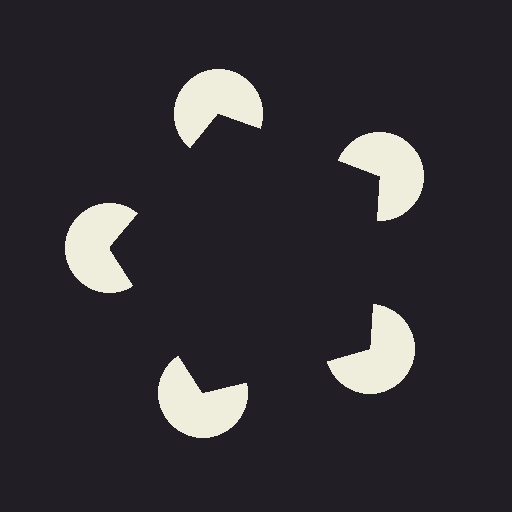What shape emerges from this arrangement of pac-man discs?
An illusory pentagon — its edges are inferred from the aligned wedge cuts in the pac-man discs, not physically drawn.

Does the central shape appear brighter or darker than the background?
It typically appears slightly darker than the background, even though no actual brightness change is drawn.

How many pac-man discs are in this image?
There are 5 — one at each vertex of the illusory pentagon.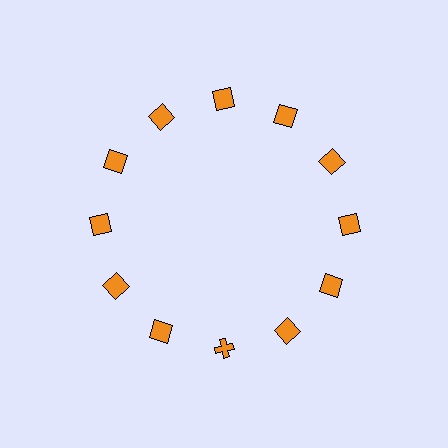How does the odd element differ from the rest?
It has a different shape: cross instead of square.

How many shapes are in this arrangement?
There are 12 shapes arranged in a ring pattern.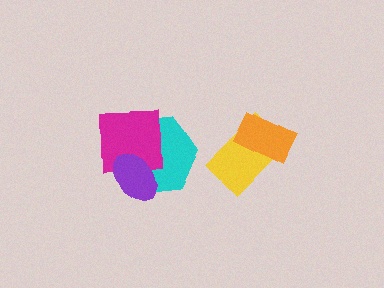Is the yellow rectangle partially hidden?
Yes, it is partially covered by another shape.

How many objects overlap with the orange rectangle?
1 object overlaps with the orange rectangle.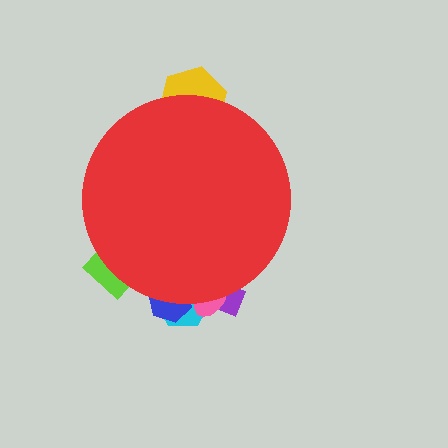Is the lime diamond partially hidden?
Yes, the lime diamond is partially hidden behind the red circle.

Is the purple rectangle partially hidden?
Yes, the purple rectangle is partially hidden behind the red circle.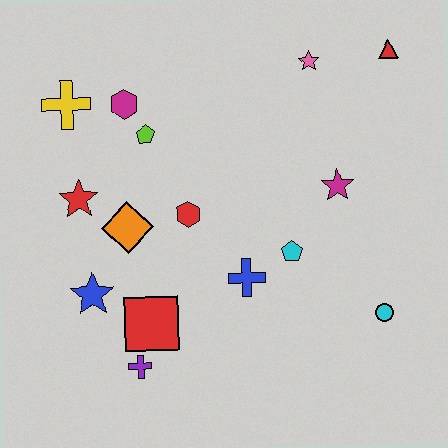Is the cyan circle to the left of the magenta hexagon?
No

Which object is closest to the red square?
The purple cross is closest to the red square.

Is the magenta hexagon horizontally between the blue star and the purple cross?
Yes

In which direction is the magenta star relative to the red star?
The magenta star is to the right of the red star.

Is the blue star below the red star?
Yes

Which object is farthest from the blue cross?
The red triangle is farthest from the blue cross.